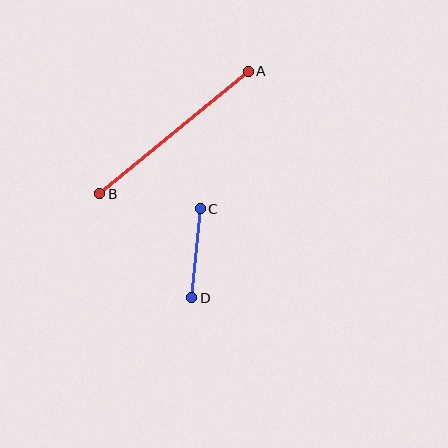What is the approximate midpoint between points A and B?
The midpoint is at approximately (174, 133) pixels.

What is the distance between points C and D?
The distance is approximately 89 pixels.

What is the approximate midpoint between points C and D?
The midpoint is at approximately (196, 253) pixels.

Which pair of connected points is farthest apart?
Points A and B are farthest apart.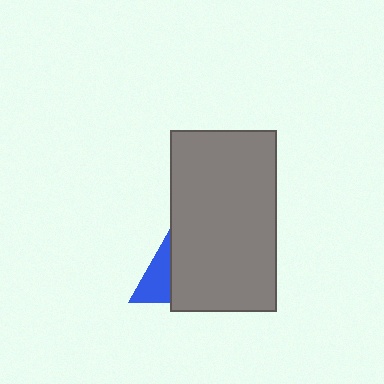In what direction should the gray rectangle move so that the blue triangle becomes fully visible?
The gray rectangle should move right. That is the shortest direction to clear the overlap and leave the blue triangle fully visible.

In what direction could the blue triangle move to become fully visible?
The blue triangle could move left. That would shift it out from behind the gray rectangle entirely.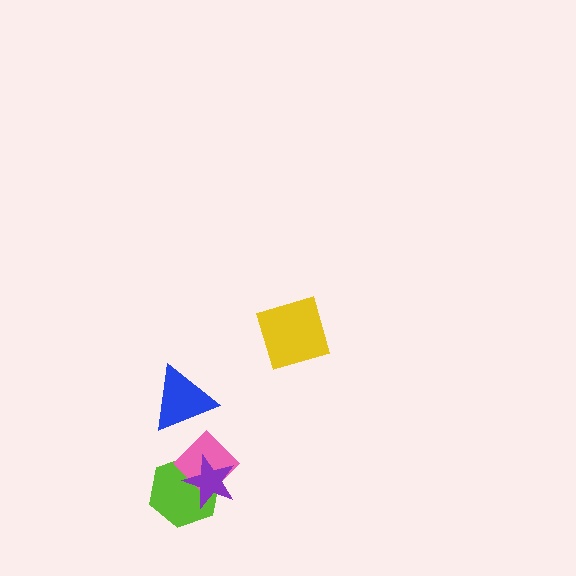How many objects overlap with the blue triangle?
0 objects overlap with the blue triangle.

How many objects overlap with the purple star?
2 objects overlap with the purple star.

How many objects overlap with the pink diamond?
2 objects overlap with the pink diamond.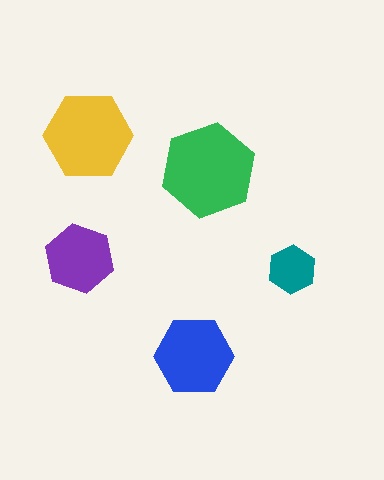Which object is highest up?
The yellow hexagon is topmost.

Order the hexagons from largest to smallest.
the green one, the yellow one, the blue one, the purple one, the teal one.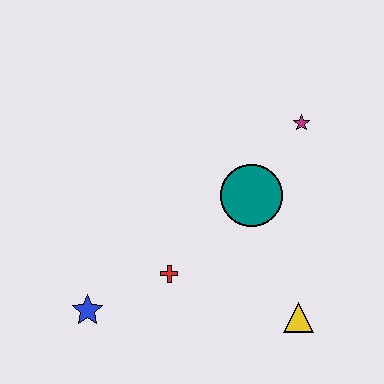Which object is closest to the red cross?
The blue star is closest to the red cross.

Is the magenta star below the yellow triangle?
No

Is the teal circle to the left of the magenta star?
Yes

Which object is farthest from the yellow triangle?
The blue star is farthest from the yellow triangle.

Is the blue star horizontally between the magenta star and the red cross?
No